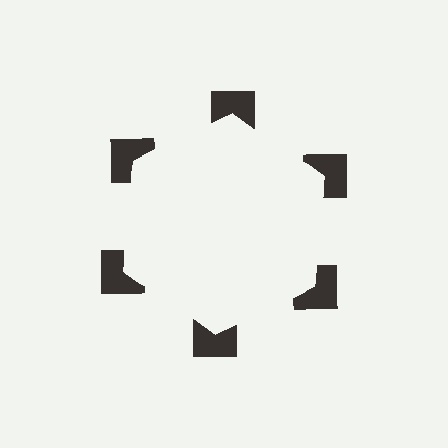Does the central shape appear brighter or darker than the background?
It typically appears slightly brighter than the background, even though no actual brightness change is drawn.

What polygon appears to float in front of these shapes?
An illusory hexagon — its edges are inferred from the aligned wedge cuts in the notched squares, not physically drawn.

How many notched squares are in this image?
There are 6 — one at each vertex of the illusory hexagon.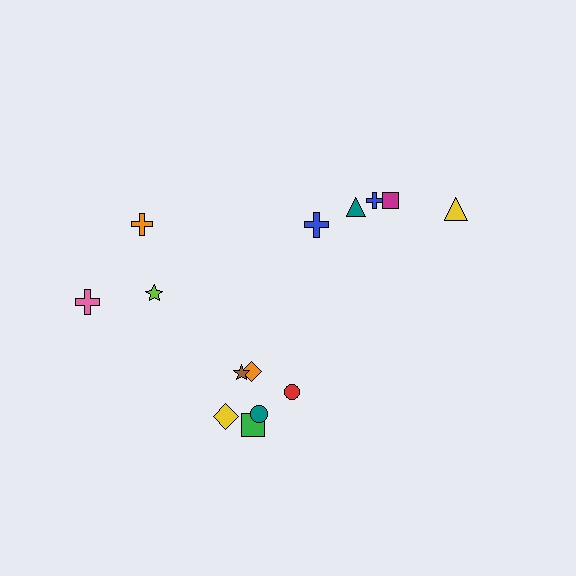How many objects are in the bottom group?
There are 6 objects.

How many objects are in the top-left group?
There are 3 objects.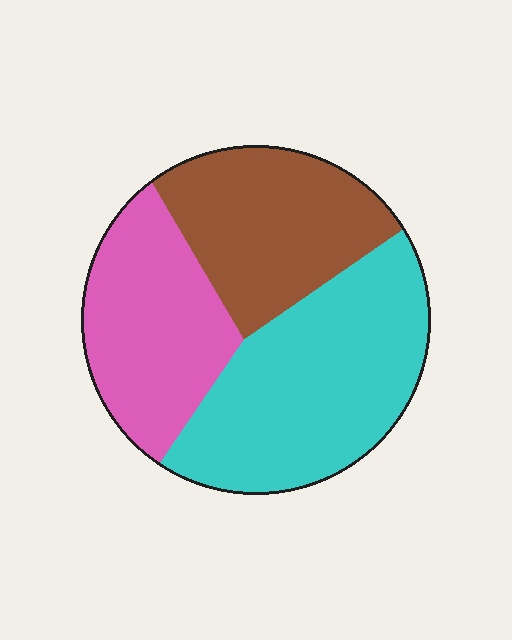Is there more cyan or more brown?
Cyan.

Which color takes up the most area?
Cyan, at roughly 40%.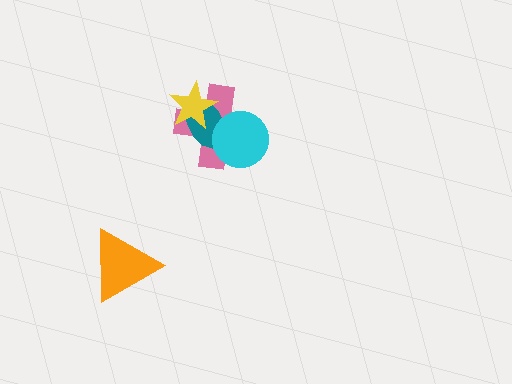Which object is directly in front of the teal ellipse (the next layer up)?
The yellow star is directly in front of the teal ellipse.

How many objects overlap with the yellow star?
2 objects overlap with the yellow star.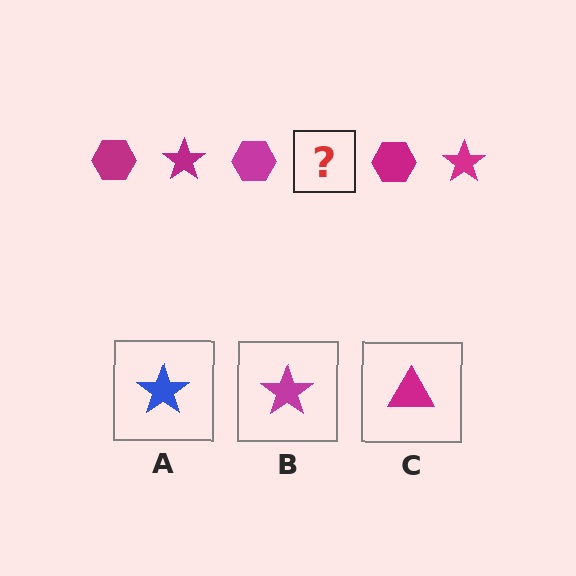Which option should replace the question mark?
Option B.